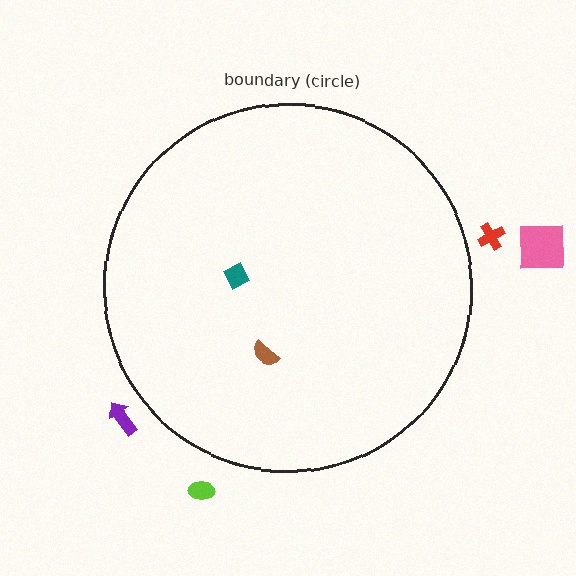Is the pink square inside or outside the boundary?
Outside.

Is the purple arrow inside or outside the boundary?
Outside.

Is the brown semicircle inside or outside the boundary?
Inside.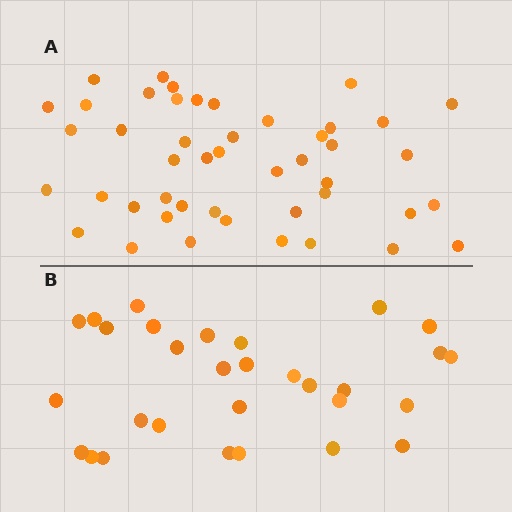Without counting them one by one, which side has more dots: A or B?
Region A (the top region) has more dots.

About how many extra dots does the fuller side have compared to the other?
Region A has approximately 15 more dots than region B.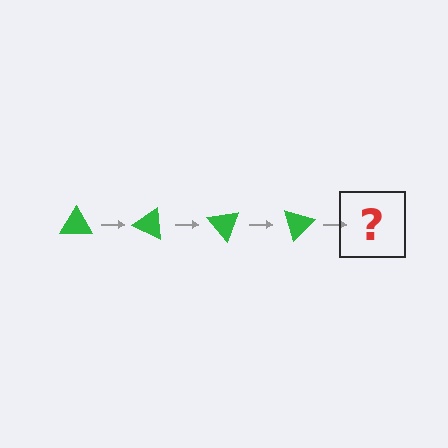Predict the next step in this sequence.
The next step is a green triangle rotated 100 degrees.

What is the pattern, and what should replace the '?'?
The pattern is that the triangle rotates 25 degrees each step. The '?' should be a green triangle rotated 100 degrees.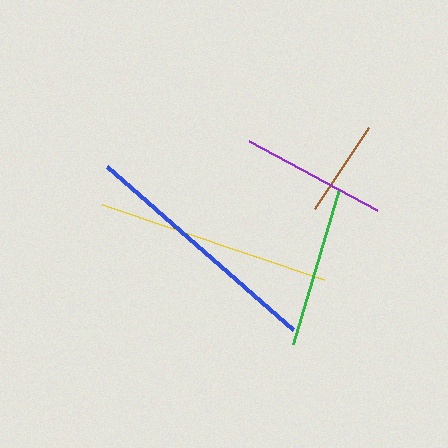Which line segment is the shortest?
The brown line is the shortest at approximately 98 pixels.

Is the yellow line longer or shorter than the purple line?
The yellow line is longer than the purple line.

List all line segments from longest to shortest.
From longest to shortest: blue, yellow, green, purple, brown.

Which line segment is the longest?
The blue line is the longest at approximately 247 pixels.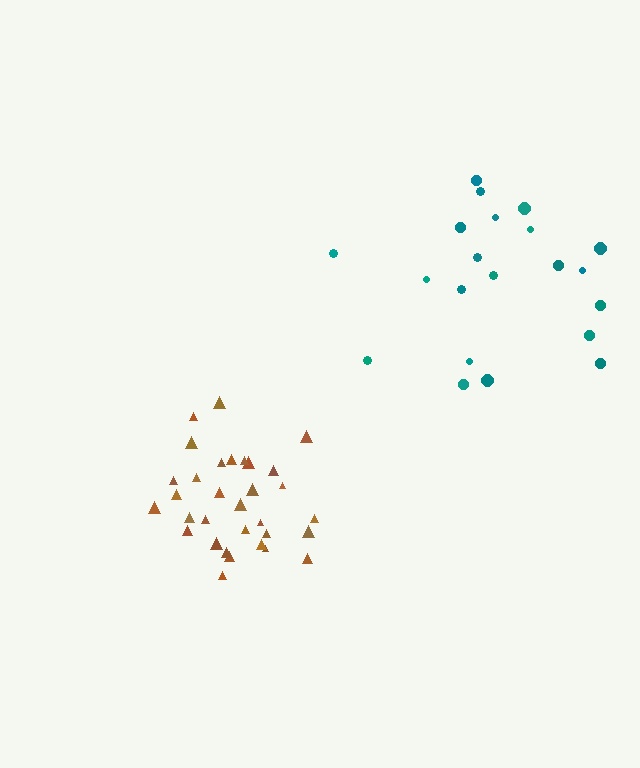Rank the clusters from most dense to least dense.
brown, teal.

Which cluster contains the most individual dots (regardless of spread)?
Brown (32).